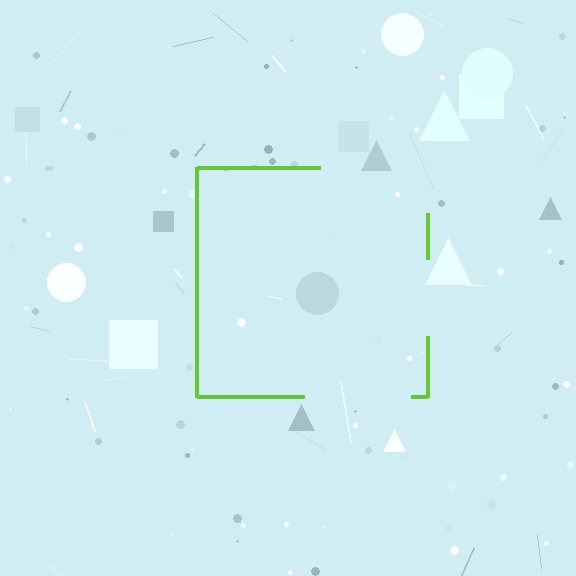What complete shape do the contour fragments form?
The contour fragments form a square.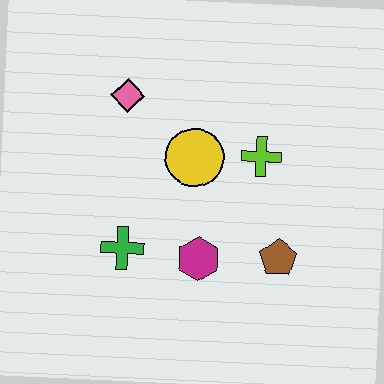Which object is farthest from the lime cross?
The green cross is farthest from the lime cross.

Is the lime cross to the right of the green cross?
Yes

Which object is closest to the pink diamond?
The yellow circle is closest to the pink diamond.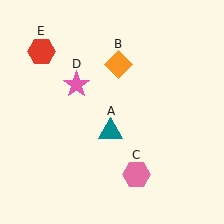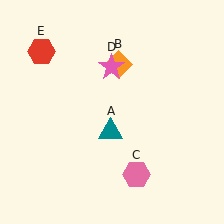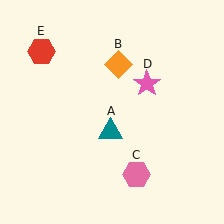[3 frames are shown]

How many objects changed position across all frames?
1 object changed position: pink star (object D).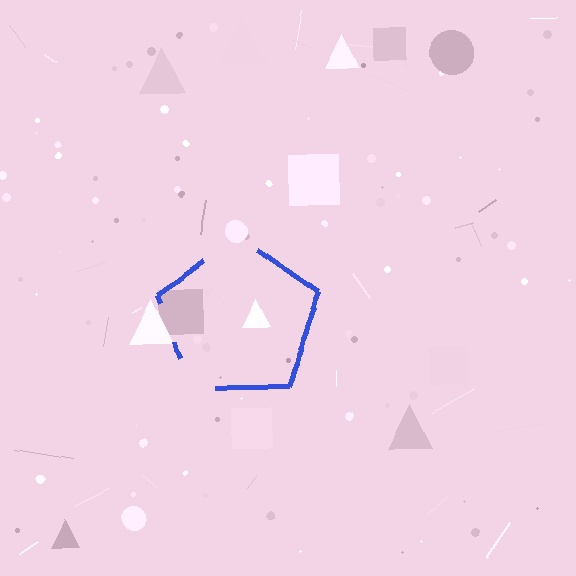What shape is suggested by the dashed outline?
The dashed outline suggests a pentagon.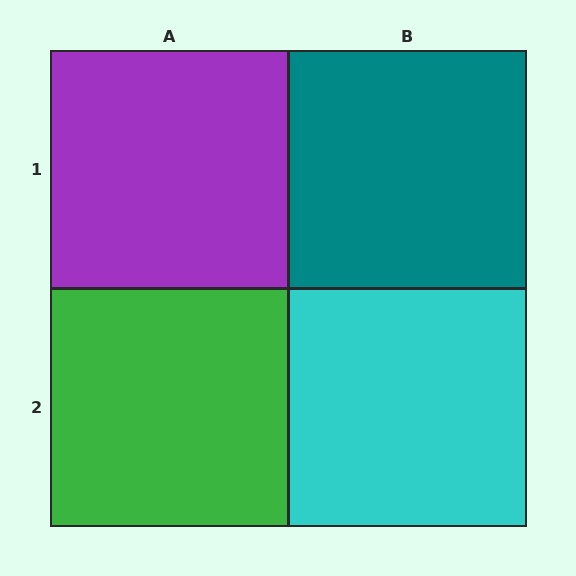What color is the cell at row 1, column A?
Purple.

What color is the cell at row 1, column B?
Teal.